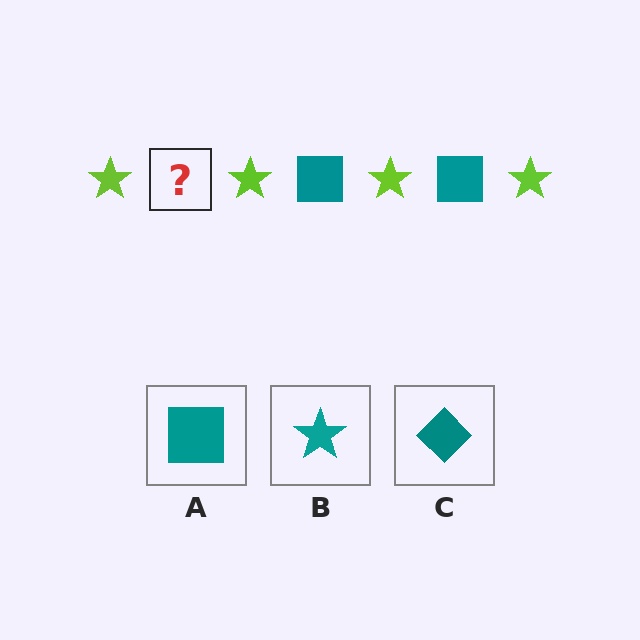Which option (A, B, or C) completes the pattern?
A.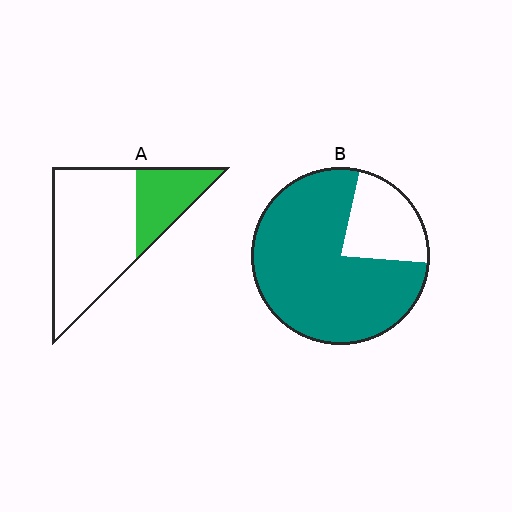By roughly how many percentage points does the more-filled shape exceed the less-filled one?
By roughly 50 percentage points (B over A).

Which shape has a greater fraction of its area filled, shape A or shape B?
Shape B.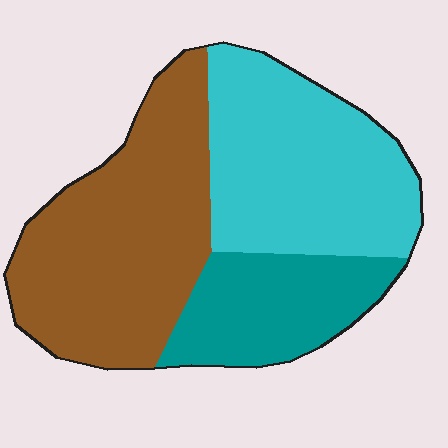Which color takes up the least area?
Teal, at roughly 20%.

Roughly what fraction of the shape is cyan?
Cyan takes up about three eighths (3/8) of the shape.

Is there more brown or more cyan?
Brown.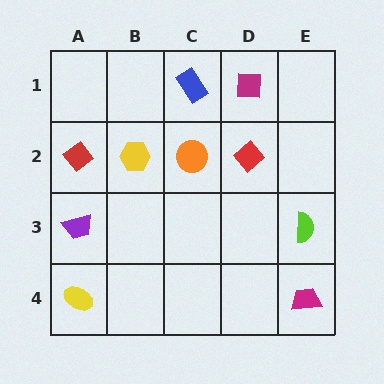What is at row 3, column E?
A lime semicircle.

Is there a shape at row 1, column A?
No, that cell is empty.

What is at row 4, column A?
A yellow ellipse.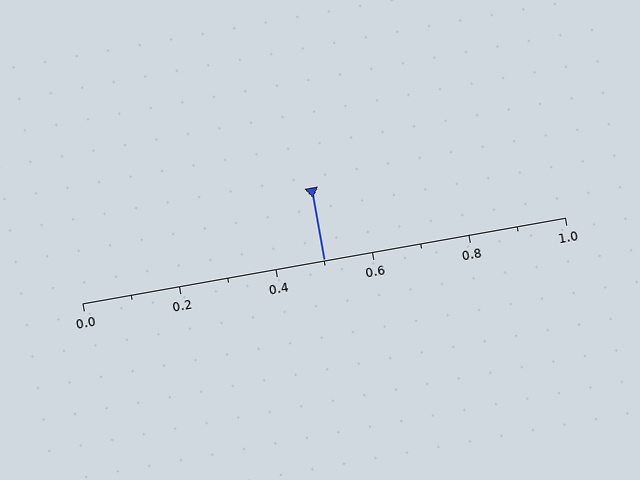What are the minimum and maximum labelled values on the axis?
The axis runs from 0.0 to 1.0.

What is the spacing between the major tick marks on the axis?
The major ticks are spaced 0.2 apart.